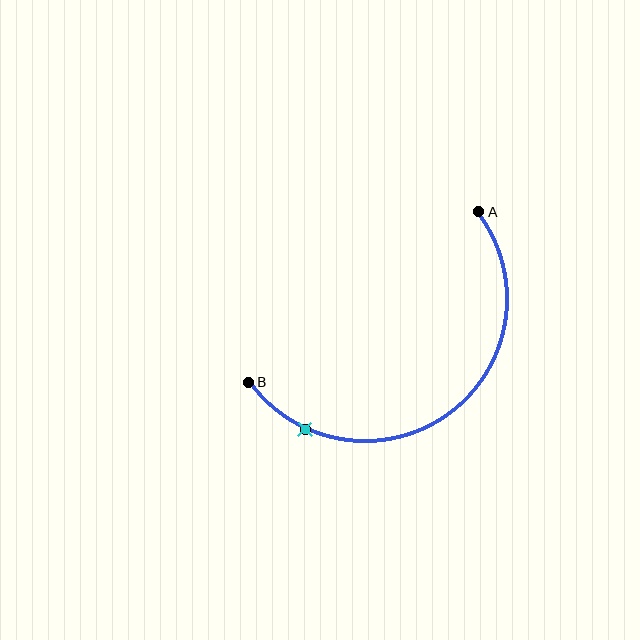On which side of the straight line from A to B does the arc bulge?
The arc bulges below and to the right of the straight line connecting A and B.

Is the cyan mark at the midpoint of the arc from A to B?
No. The cyan mark lies on the arc but is closer to endpoint B. The arc midpoint would be at the point on the curve equidistant along the arc from both A and B.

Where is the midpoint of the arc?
The arc midpoint is the point on the curve farthest from the straight line joining A and B. It sits below and to the right of that line.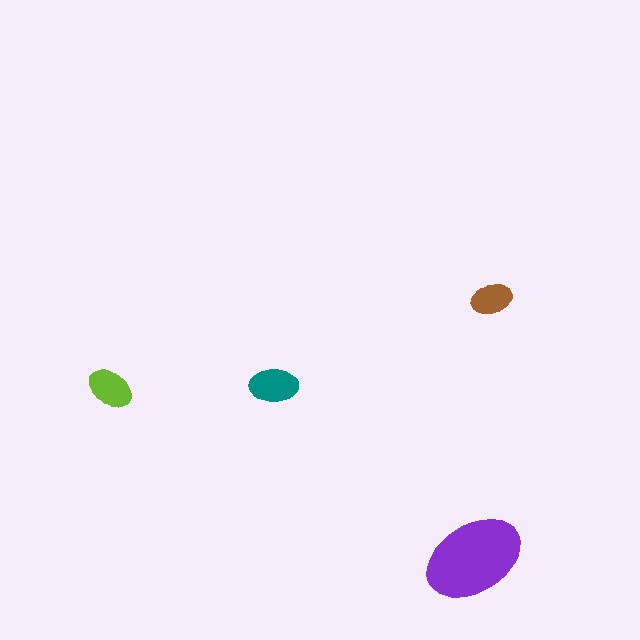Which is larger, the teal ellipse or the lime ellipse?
The teal one.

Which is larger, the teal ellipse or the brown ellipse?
The teal one.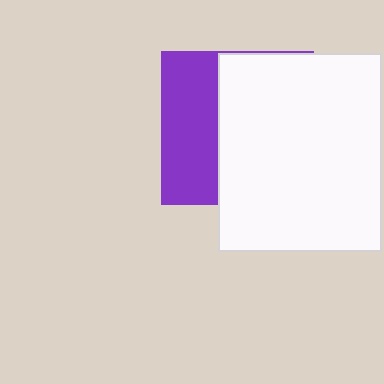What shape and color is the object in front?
The object in front is a white rectangle.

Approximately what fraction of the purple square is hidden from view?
Roughly 62% of the purple square is hidden behind the white rectangle.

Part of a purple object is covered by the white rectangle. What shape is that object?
It is a square.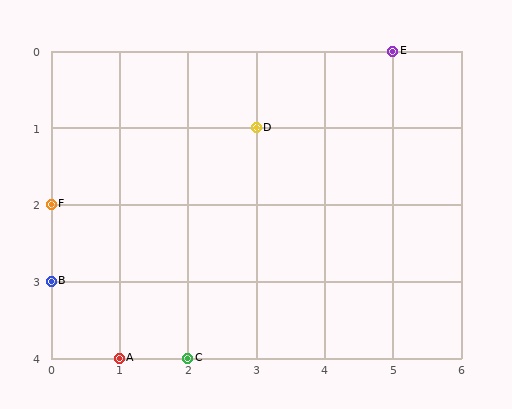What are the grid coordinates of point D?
Point D is at grid coordinates (3, 1).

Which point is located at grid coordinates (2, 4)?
Point C is at (2, 4).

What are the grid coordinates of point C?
Point C is at grid coordinates (2, 4).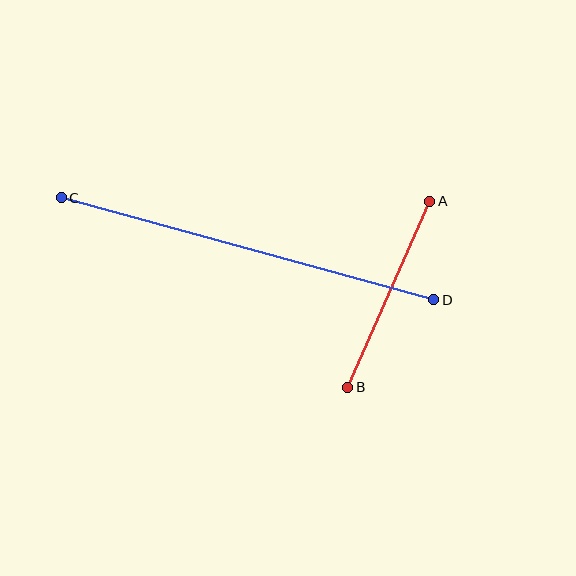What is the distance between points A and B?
The distance is approximately 203 pixels.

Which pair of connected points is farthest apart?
Points C and D are farthest apart.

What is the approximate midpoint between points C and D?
The midpoint is at approximately (248, 249) pixels.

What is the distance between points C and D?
The distance is approximately 386 pixels.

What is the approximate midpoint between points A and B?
The midpoint is at approximately (389, 294) pixels.